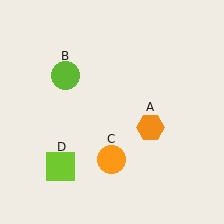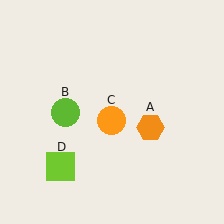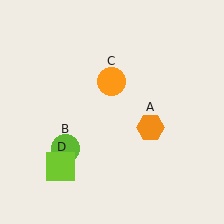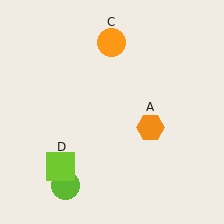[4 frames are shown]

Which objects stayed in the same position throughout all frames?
Orange hexagon (object A) and lime square (object D) remained stationary.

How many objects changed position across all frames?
2 objects changed position: lime circle (object B), orange circle (object C).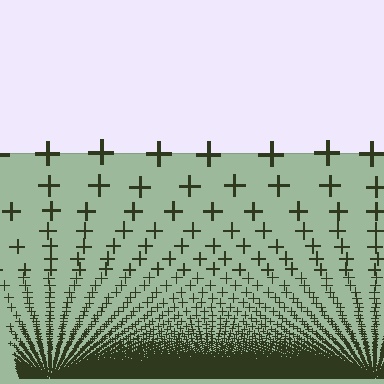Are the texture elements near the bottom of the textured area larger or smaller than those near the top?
Smaller. The gradient is inverted — elements near the bottom are smaller and denser.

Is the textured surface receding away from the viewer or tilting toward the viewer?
The surface appears to tilt toward the viewer. Texture elements get larger and sparser toward the top.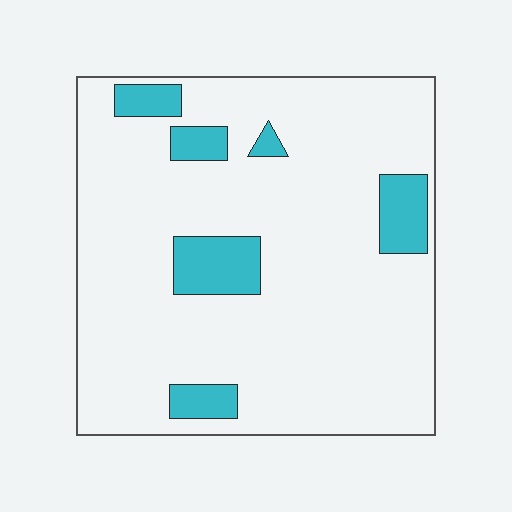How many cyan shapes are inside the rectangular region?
6.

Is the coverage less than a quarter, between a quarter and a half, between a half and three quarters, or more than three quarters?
Less than a quarter.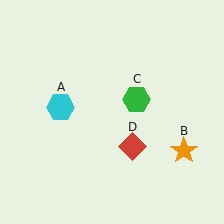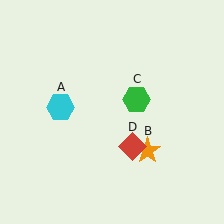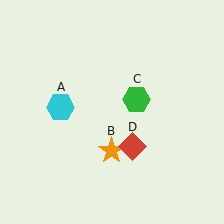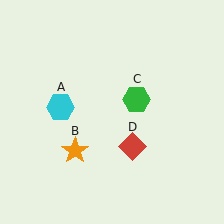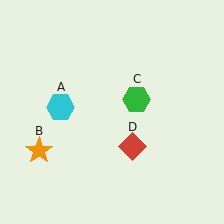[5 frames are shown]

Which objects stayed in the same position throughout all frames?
Cyan hexagon (object A) and green hexagon (object C) and red diamond (object D) remained stationary.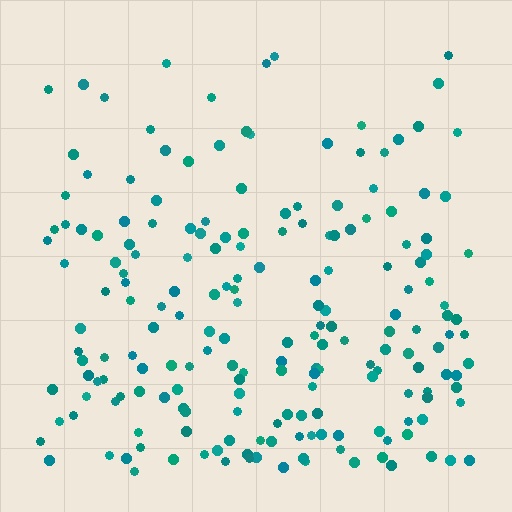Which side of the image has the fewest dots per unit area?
The top.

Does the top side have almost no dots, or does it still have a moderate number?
Still a moderate number, just noticeably fewer than the bottom.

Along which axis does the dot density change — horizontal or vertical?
Vertical.